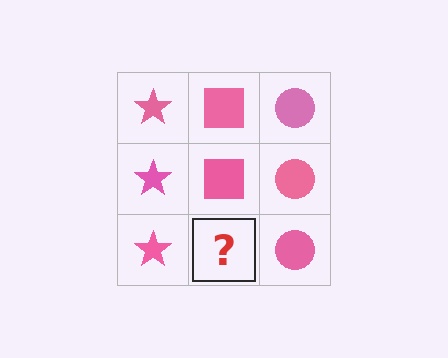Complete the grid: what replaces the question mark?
The question mark should be replaced with a pink square.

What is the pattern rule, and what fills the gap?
The rule is that each column has a consistent shape. The gap should be filled with a pink square.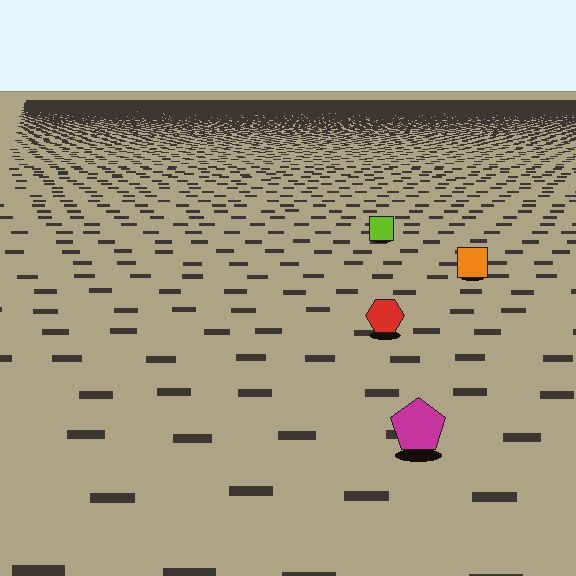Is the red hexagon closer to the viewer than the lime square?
Yes. The red hexagon is closer — you can tell from the texture gradient: the ground texture is coarser near it.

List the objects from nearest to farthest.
From nearest to farthest: the magenta pentagon, the red hexagon, the orange square, the lime square.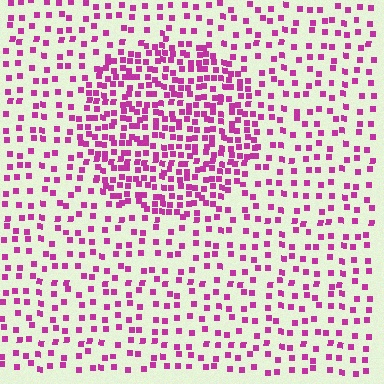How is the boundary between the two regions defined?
The boundary is defined by a change in element density (approximately 2.3x ratio). All elements are the same color, size, and shape.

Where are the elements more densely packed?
The elements are more densely packed inside the circle boundary.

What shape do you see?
I see a circle.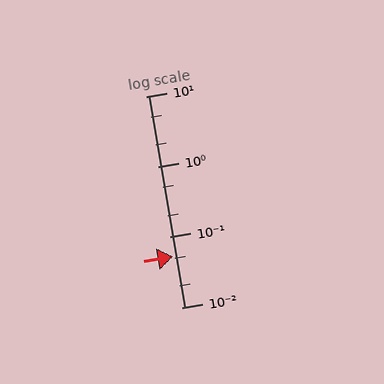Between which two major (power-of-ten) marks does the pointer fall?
The pointer is between 0.01 and 0.1.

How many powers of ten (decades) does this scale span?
The scale spans 3 decades, from 0.01 to 10.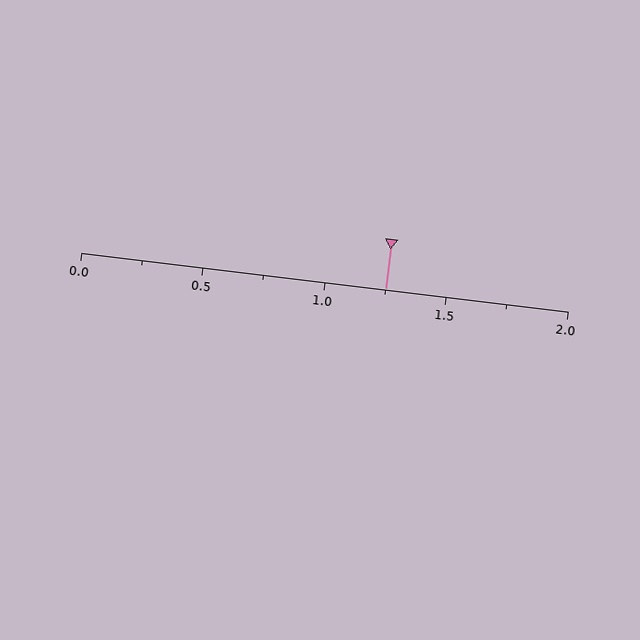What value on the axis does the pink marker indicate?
The marker indicates approximately 1.25.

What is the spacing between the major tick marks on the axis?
The major ticks are spaced 0.5 apart.